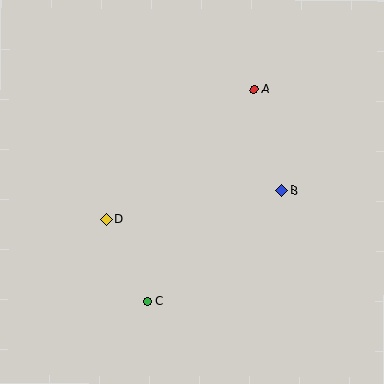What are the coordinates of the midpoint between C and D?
The midpoint between C and D is at (127, 260).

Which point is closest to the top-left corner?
Point D is closest to the top-left corner.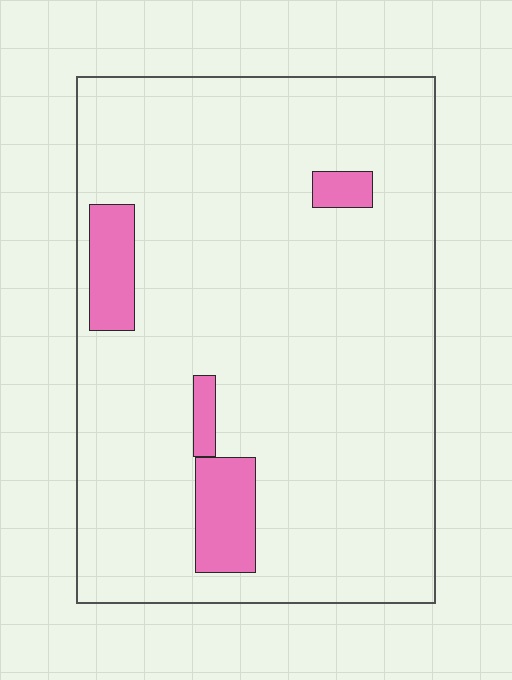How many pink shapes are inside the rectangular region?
4.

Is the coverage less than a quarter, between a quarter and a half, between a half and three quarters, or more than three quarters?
Less than a quarter.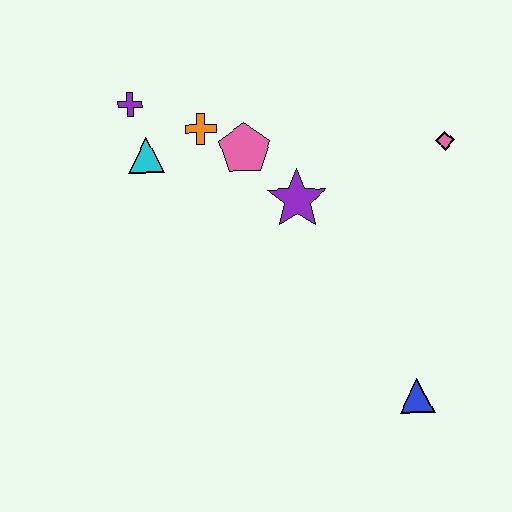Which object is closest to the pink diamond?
The purple star is closest to the pink diamond.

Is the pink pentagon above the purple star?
Yes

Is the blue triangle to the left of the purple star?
No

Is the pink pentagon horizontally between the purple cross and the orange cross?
No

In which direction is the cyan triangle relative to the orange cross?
The cyan triangle is to the left of the orange cross.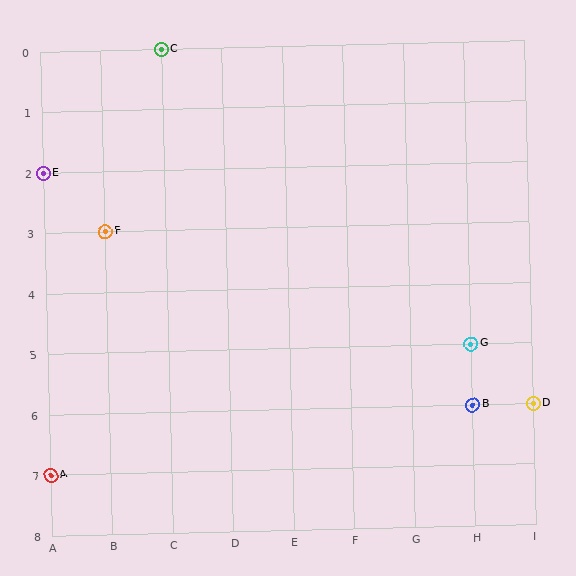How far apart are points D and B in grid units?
Points D and B are 1 column apart.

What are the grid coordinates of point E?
Point E is at grid coordinates (A, 2).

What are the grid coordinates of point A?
Point A is at grid coordinates (A, 7).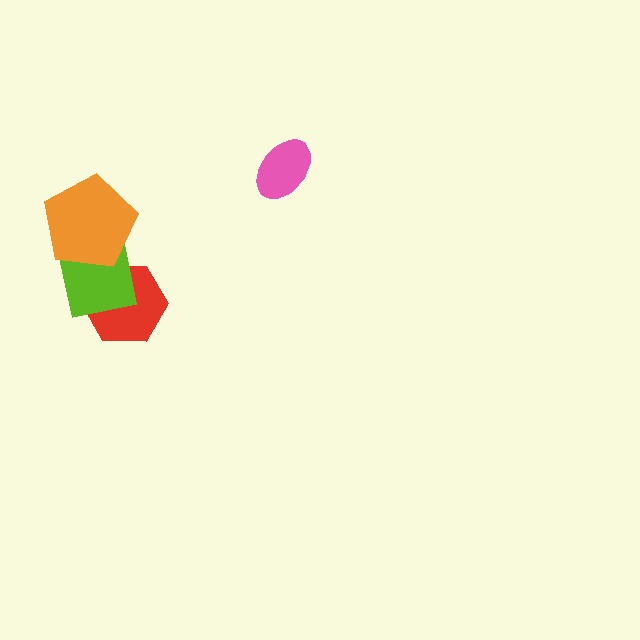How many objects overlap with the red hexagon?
1 object overlaps with the red hexagon.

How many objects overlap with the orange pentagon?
1 object overlaps with the orange pentagon.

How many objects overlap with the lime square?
2 objects overlap with the lime square.